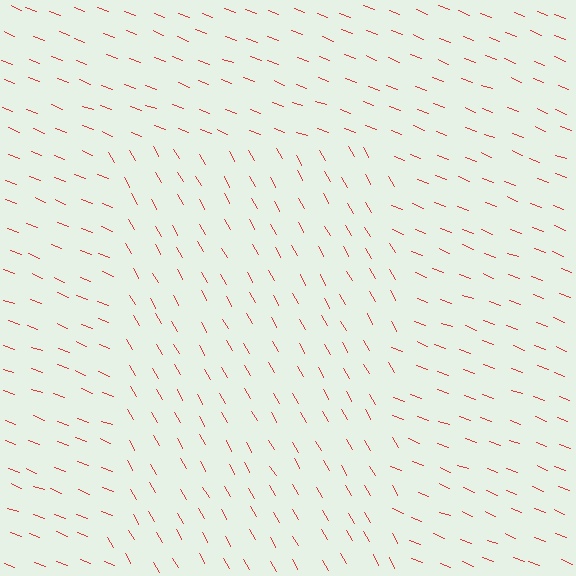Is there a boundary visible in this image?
Yes, there is a texture boundary formed by a change in line orientation.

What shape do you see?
I see a rectangle.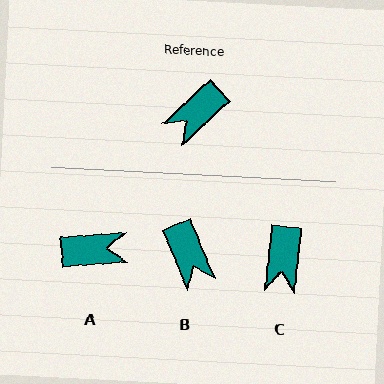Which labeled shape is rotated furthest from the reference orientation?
A, about 141 degrees away.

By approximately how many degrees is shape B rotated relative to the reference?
Approximately 70 degrees counter-clockwise.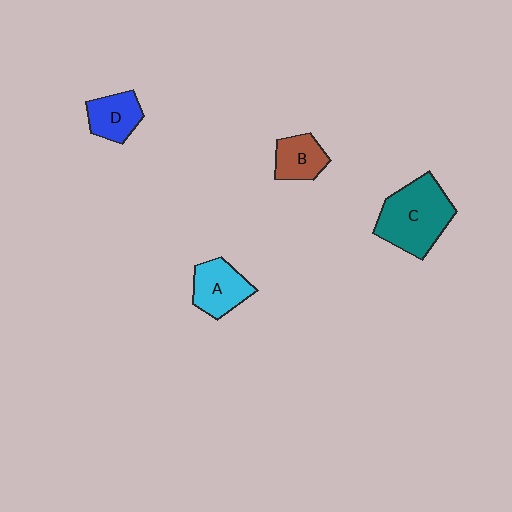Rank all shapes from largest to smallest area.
From largest to smallest: C (teal), A (cyan), D (blue), B (brown).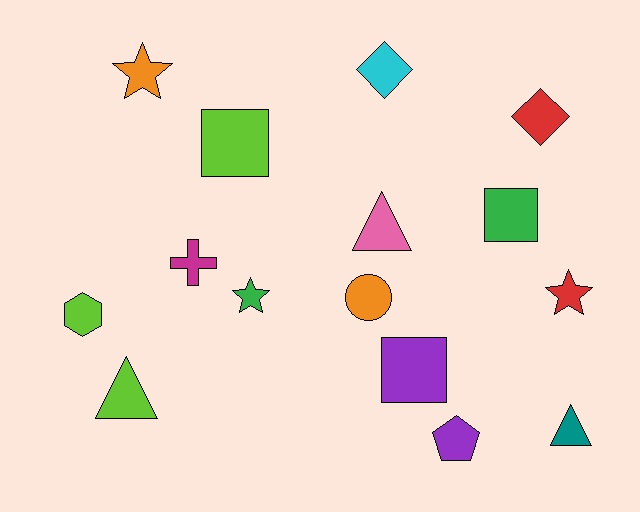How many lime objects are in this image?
There are 3 lime objects.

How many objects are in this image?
There are 15 objects.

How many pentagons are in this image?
There is 1 pentagon.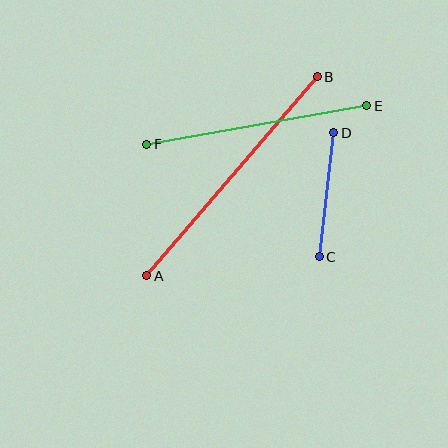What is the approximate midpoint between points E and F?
The midpoint is at approximately (257, 125) pixels.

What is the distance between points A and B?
The distance is approximately 262 pixels.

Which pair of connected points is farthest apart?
Points A and B are farthest apart.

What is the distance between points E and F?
The distance is approximately 223 pixels.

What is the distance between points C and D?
The distance is approximately 125 pixels.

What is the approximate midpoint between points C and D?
The midpoint is at approximately (327, 195) pixels.